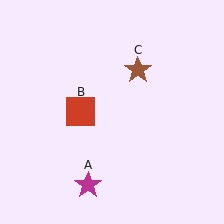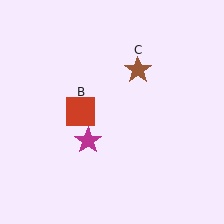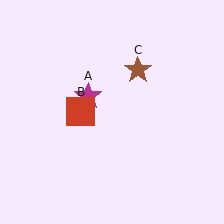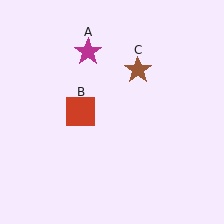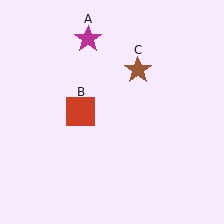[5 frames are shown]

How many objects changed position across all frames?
1 object changed position: magenta star (object A).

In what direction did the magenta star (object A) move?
The magenta star (object A) moved up.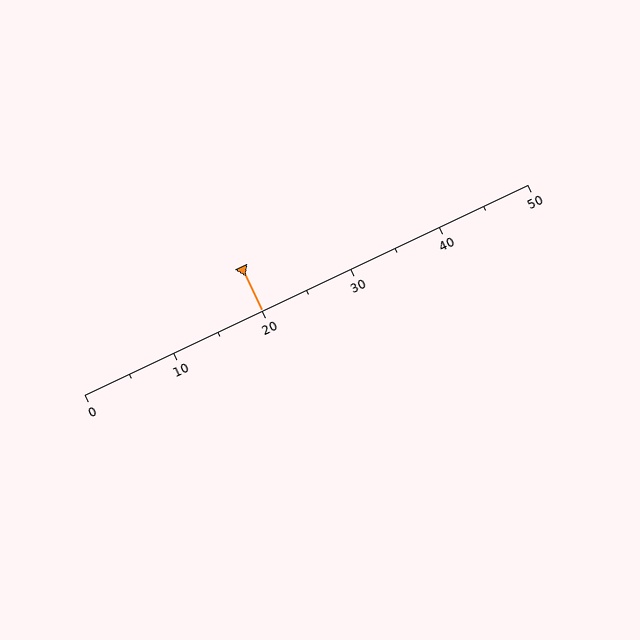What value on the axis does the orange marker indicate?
The marker indicates approximately 20.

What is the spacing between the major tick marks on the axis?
The major ticks are spaced 10 apart.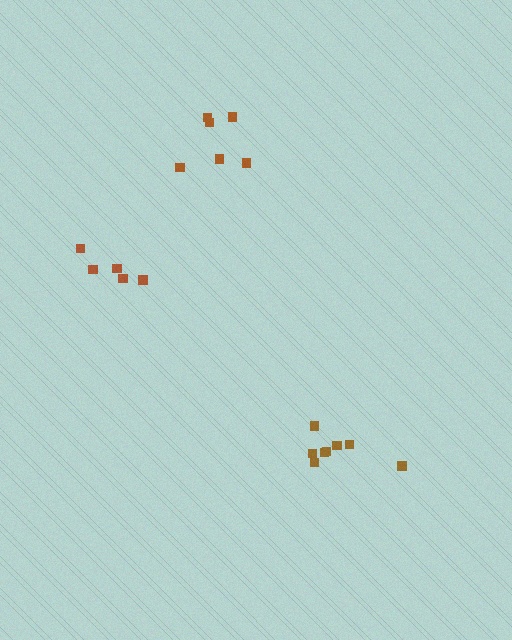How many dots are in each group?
Group 1: 6 dots, Group 2: 8 dots, Group 3: 5 dots (19 total).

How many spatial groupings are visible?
There are 3 spatial groupings.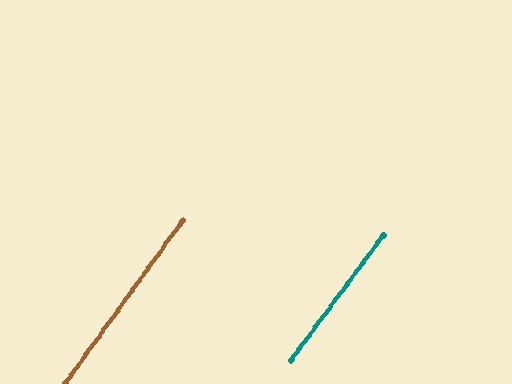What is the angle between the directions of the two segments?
Approximately 1 degree.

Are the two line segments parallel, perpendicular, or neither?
Parallel — their directions differ by only 0.7°.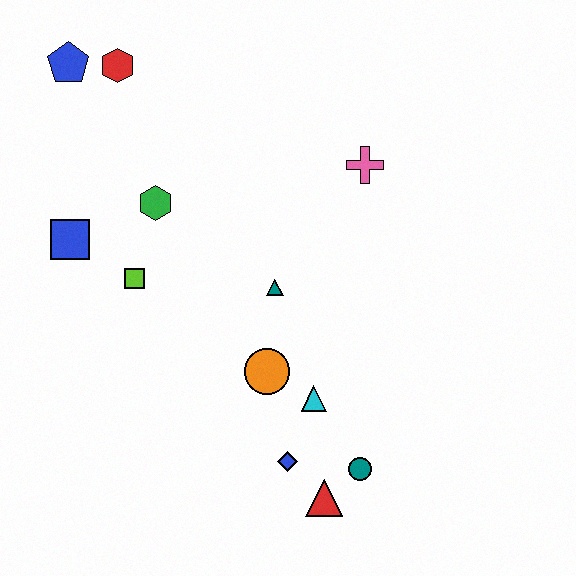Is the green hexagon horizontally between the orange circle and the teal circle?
No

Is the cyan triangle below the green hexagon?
Yes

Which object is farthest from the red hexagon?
The red triangle is farthest from the red hexagon.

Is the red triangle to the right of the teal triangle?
Yes